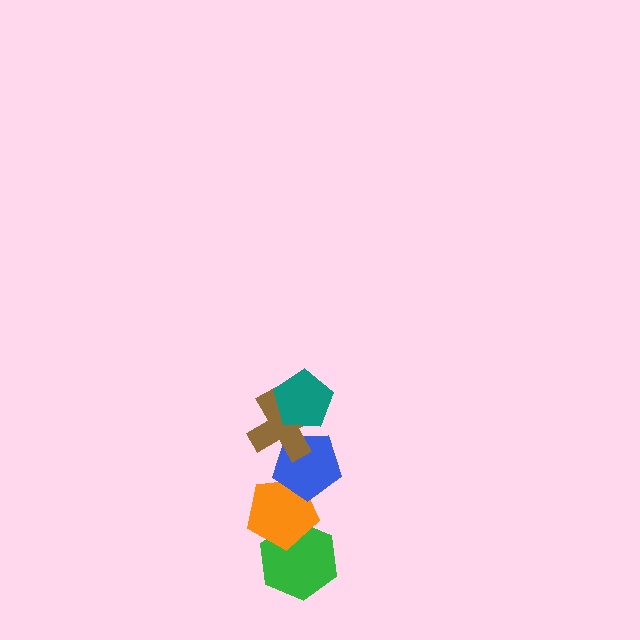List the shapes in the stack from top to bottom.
From top to bottom: the teal pentagon, the brown cross, the blue pentagon, the orange pentagon, the green hexagon.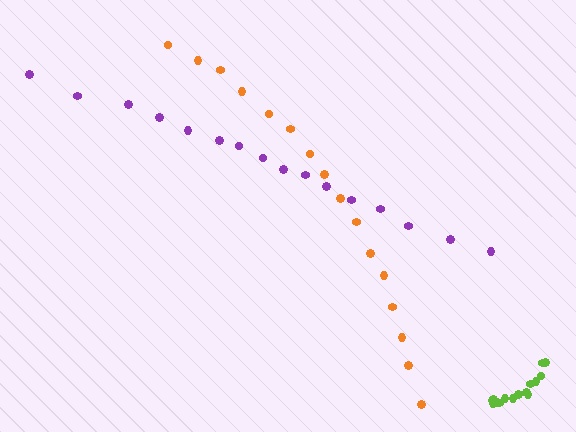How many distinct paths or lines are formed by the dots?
There are 3 distinct paths.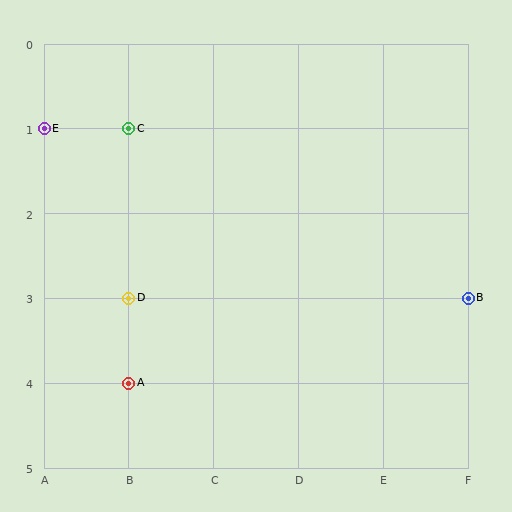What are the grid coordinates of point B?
Point B is at grid coordinates (F, 3).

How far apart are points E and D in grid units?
Points E and D are 1 column and 2 rows apart (about 2.2 grid units diagonally).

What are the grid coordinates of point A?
Point A is at grid coordinates (B, 4).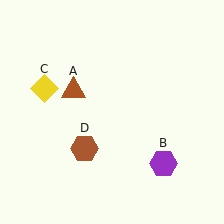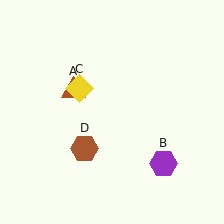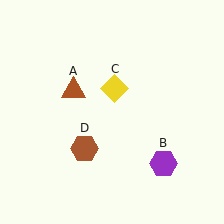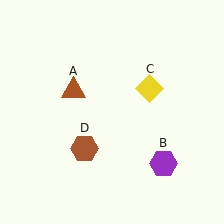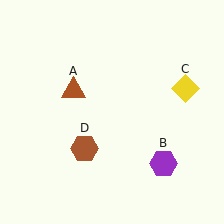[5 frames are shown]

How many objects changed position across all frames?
1 object changed position: yellow diamond (object C).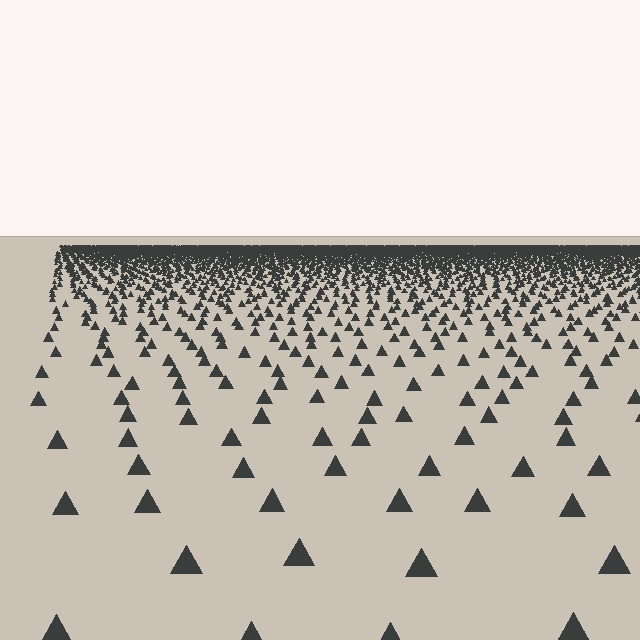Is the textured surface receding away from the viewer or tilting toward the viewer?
The surface is receding away from the viewer. Texture elements get smaller and denser toward the top.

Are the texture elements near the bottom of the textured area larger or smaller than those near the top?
Larger. Near the bottom, elements are closer to the viewer and appear at a bigger on-screen size.